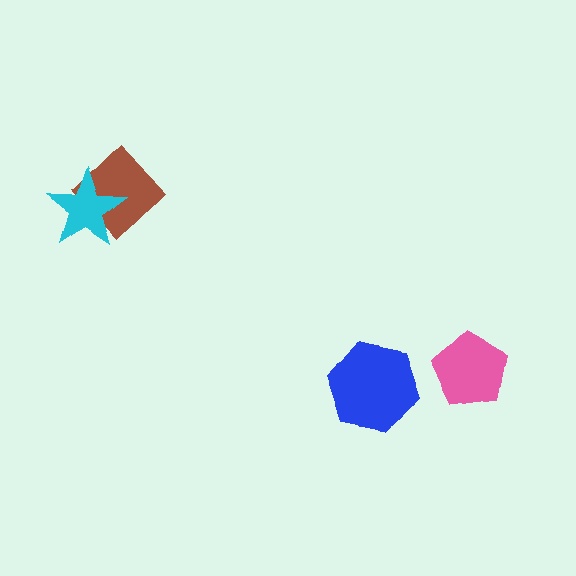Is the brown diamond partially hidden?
Yes, it is partially covered by another shape.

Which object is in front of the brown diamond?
The cyan star is in front of the brown diamond.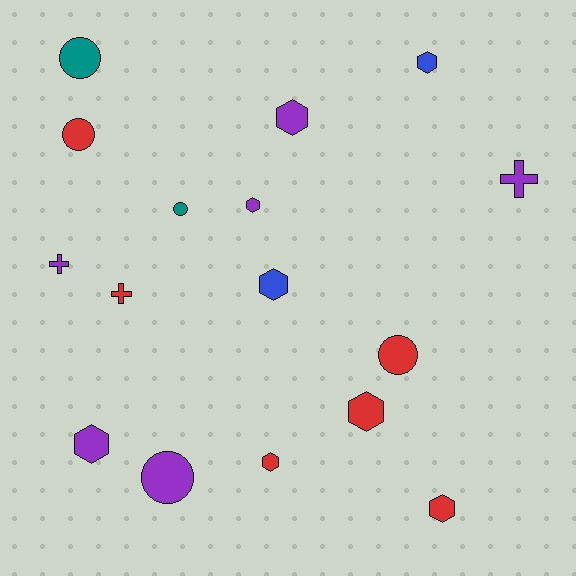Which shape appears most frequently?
Hexagon, with 8 objects.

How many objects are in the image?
There are 16 objects.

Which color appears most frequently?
Red, with 6 objects.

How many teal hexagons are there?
There are no teal hexagons.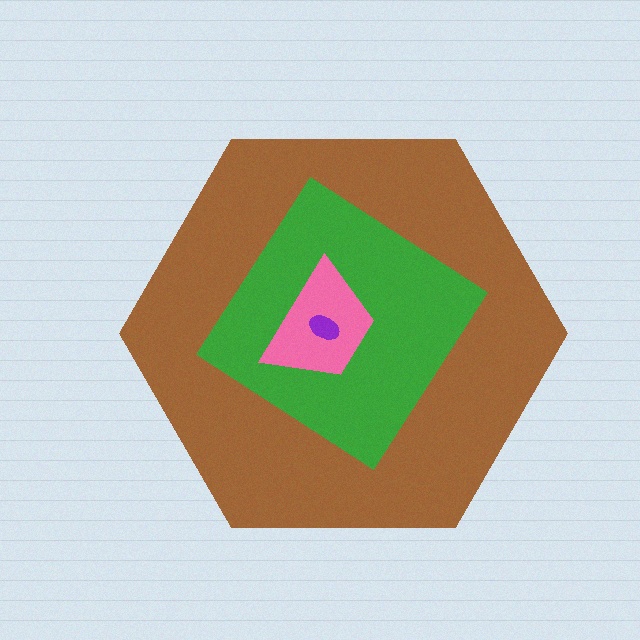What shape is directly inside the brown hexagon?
The green diamond.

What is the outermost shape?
The brown hexagon.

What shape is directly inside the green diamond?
The pink trapezoid.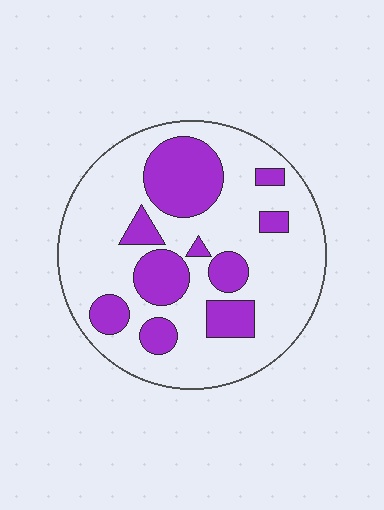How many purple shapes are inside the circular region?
10.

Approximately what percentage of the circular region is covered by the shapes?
Approximately 30%.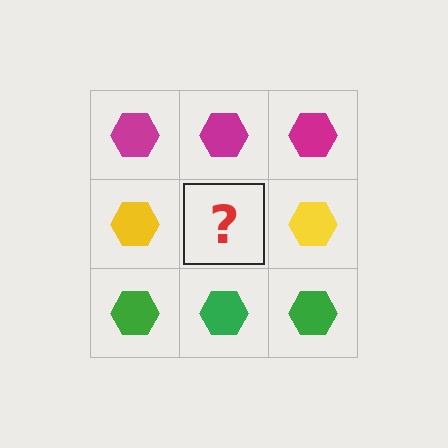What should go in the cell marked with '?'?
The missing cell should contain a yellow hexagon.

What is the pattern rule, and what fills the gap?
The rule is that each row has a consistent color. The gap should be filled with a yellow hexagon.